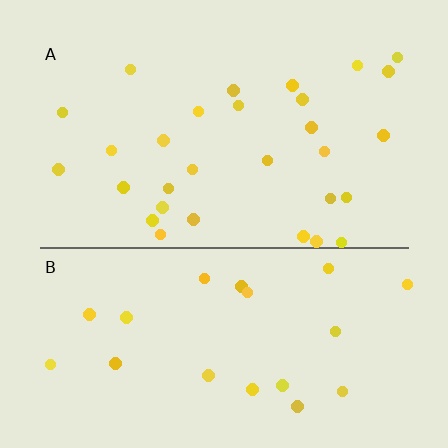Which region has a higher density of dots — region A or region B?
A (the top).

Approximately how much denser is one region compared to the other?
Approximately 1.5× — region A over region B.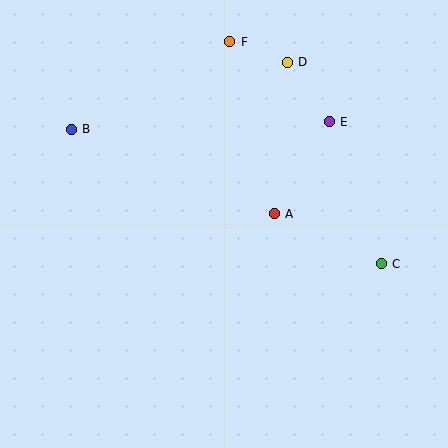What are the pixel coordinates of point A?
Point A is at (274, 214).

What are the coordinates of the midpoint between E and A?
The midpoint between E and A is at (302, 168).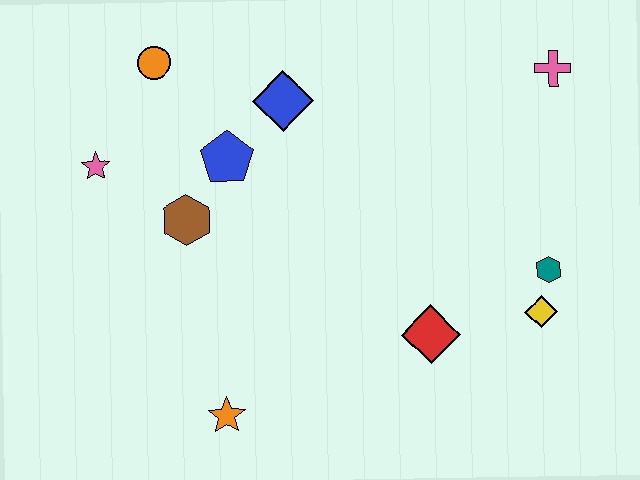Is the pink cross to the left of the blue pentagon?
No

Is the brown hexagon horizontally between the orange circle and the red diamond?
Yes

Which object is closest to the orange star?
The brown hexagon is closest to the orange star.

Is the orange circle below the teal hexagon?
No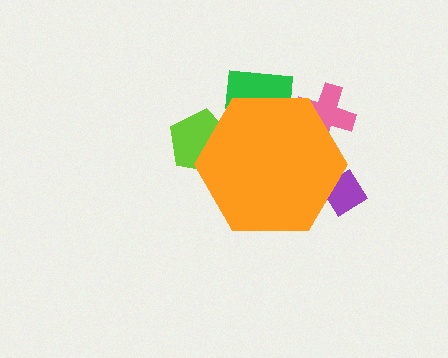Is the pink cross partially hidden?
Yes, the pink cross is partially hidden behind the orange hexagon.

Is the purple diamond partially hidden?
Yes, the purple diamond is partially hidden behind the orange hexagon.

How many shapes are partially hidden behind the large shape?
4 shapes are partially hidden.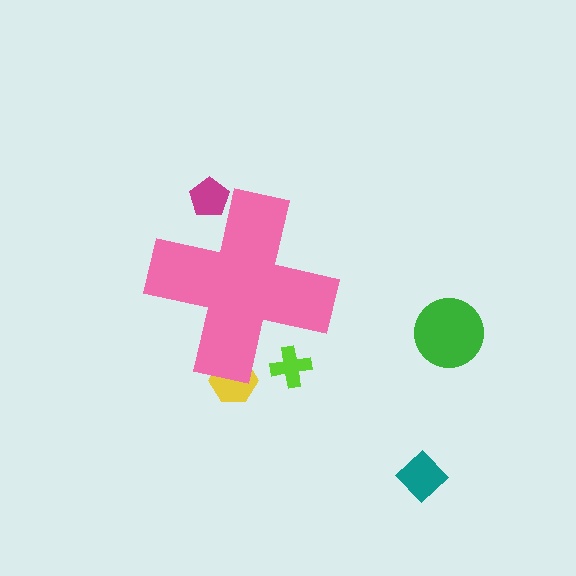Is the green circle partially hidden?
No, the green circle is fully visible.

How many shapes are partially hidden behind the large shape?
3 shapes are partially hidden.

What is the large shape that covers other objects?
A pink cross.